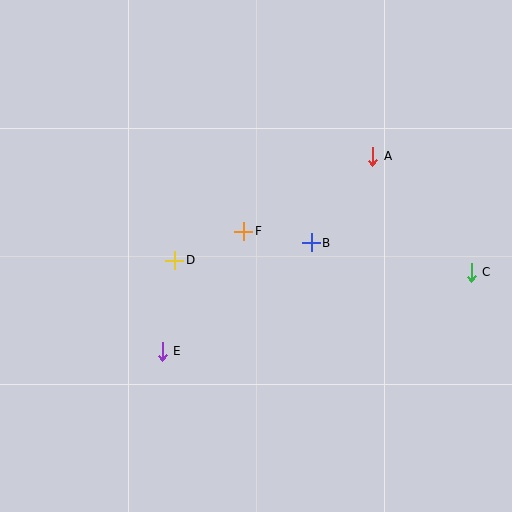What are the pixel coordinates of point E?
Point E is at (162, 351).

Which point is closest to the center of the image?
Point F at (244, 231) is closest to the center.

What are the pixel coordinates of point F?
Point F is at (244, 231).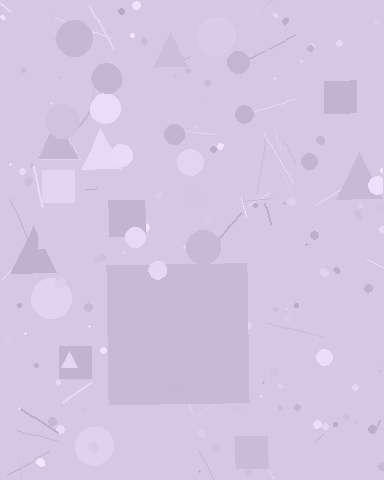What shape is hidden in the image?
A square is hidden in the image.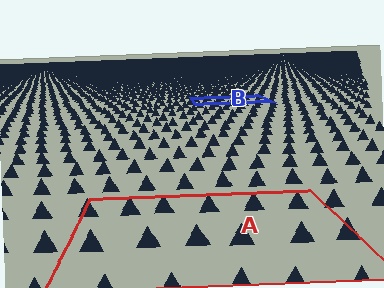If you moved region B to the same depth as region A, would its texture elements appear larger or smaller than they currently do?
They would appear larger. At a closer depth, the same texture elements are projected at a bigger on-screen size.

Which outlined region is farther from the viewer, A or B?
Region B is farther from the viewer — the texture elements inside it appear smaller and more densely packed.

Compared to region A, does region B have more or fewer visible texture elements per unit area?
Region B has more texture elements per unit area — they are packed more densely because it is farther away.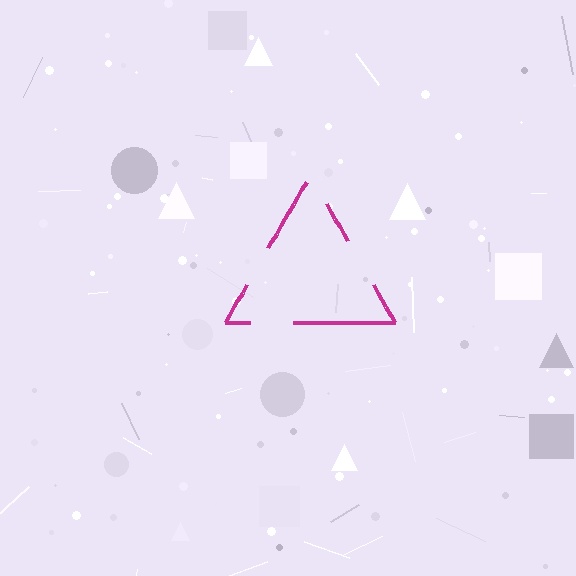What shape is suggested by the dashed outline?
The dashed outline suggests a triangle.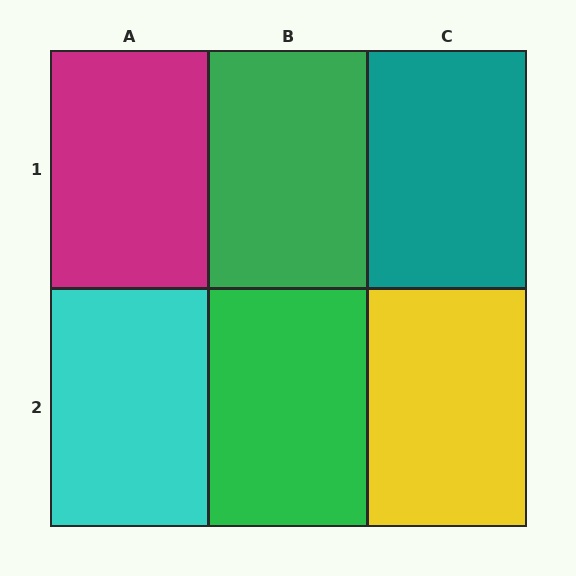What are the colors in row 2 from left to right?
Cyan, green, yellow.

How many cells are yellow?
1 cell is yellow.